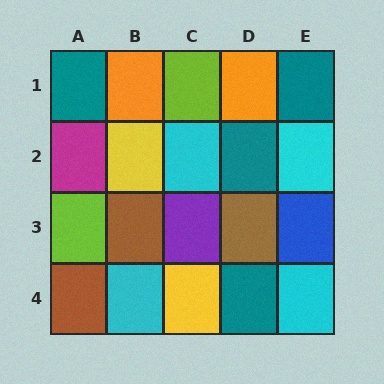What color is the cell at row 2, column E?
Cyan.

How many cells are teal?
4 cells are teal.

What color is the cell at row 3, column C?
Purple.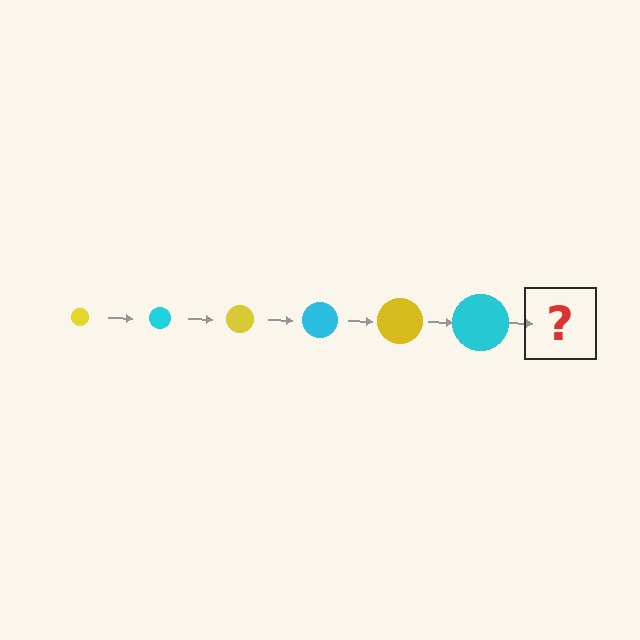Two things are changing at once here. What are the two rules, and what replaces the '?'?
The two rules are that the circle grows larger each step and the color cycles through yellow and cyan. The '?' should be a yellow circle, larger than the previous one.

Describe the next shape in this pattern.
It should be a yellow circle, larger than the previous one.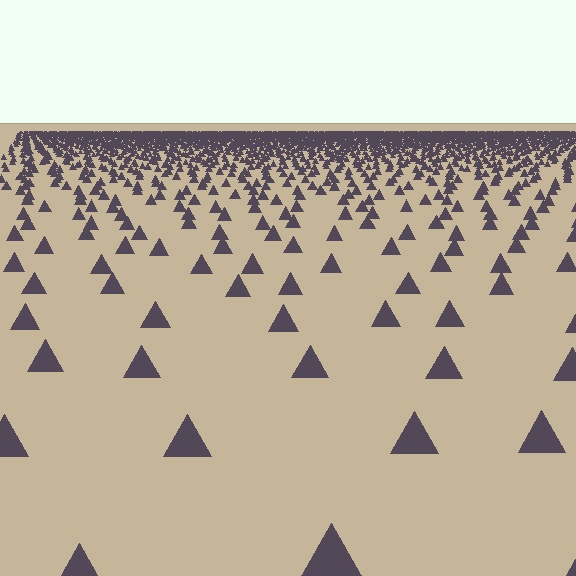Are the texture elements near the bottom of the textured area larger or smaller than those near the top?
Larger. Near the bottom, elements are closer to the viewer and appear at a bigger on-screen size.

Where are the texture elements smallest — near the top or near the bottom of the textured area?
Near the top.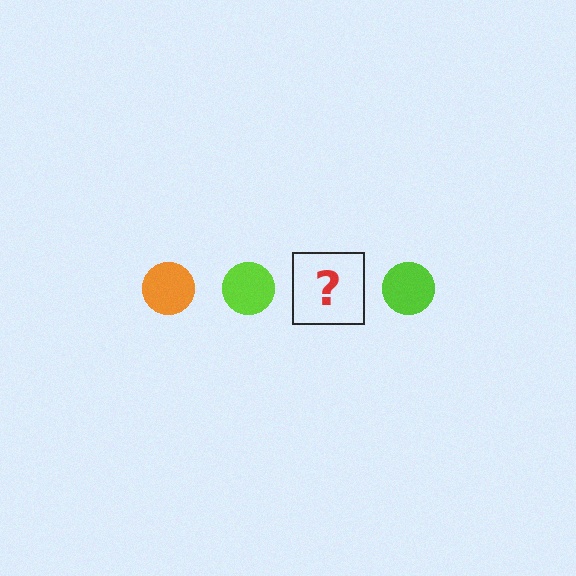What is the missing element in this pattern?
The missing element is an orange circle.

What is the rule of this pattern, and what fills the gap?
The rule is that the pattern cycles through orange, lime circles. The gap should be filled with an orange circle.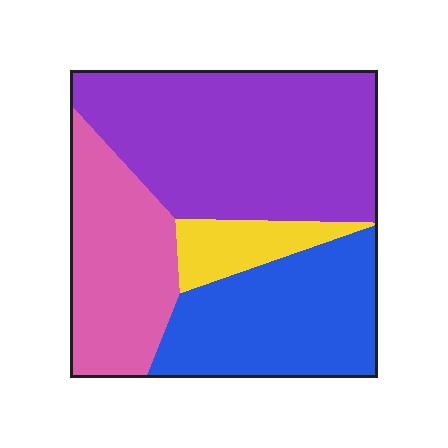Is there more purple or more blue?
Purple.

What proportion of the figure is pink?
Pink takes up about one quarter (1/4) of the figure.